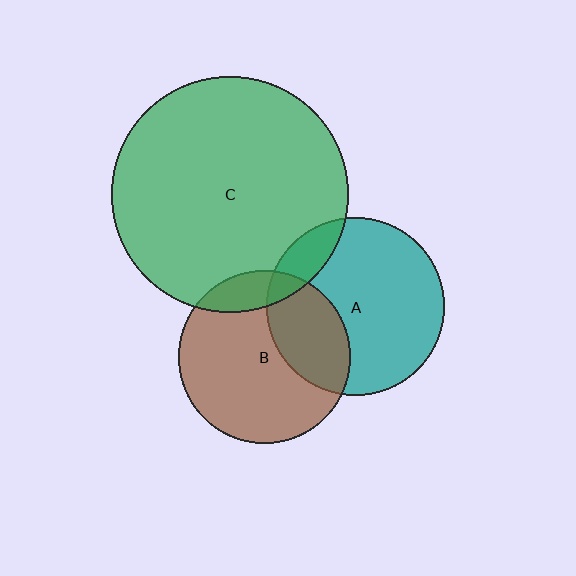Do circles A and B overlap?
Yes.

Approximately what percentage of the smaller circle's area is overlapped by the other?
Approximately 30%.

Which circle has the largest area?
Circle C (green).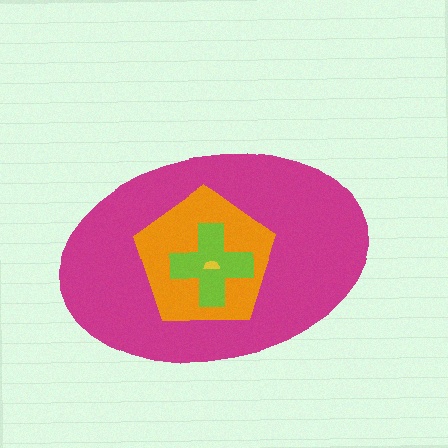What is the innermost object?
The yellow semicircle.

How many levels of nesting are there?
4.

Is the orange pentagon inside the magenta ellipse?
Yes.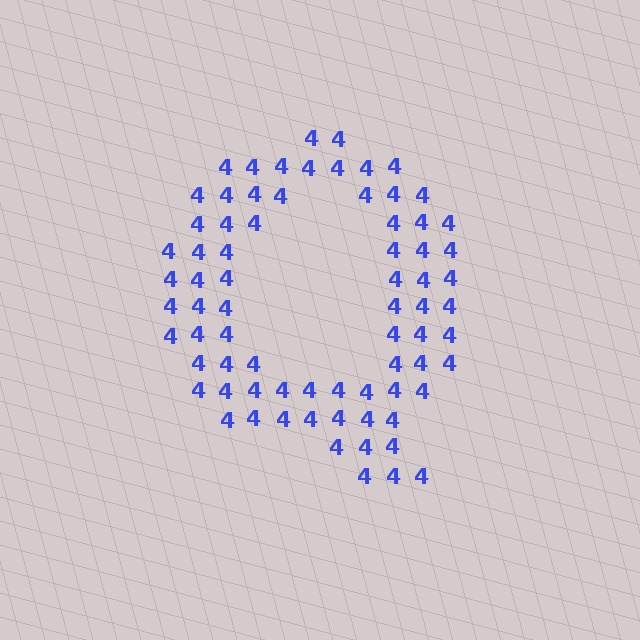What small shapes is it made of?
It is made of small digit 4's.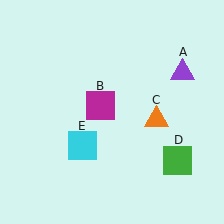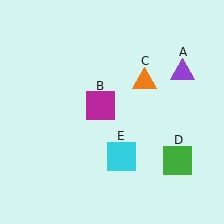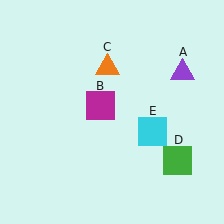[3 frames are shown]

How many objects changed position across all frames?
2 objects changed position: orange triangle (object C), cyan square (object E).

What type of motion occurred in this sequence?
The orange triangle (object C), cyan square (object E) rotated counterclockwise around the center of the scene.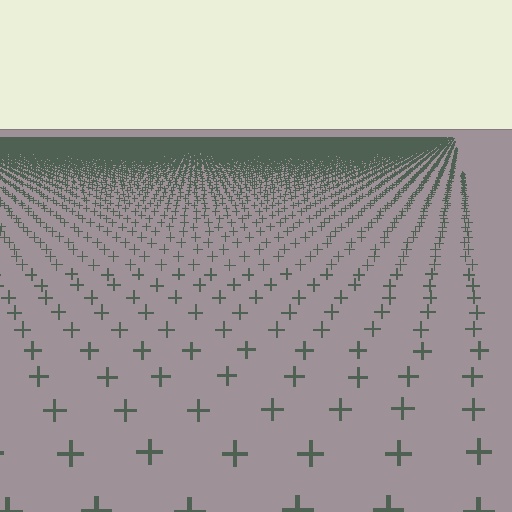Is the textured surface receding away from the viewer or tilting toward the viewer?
The surface is receding away from the viewer. Texture elements get smaller and denser toward the top.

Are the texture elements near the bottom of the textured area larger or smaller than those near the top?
Larger. Near the bottom, elements are closer to the viewer and appear at a bigger on-screen size.